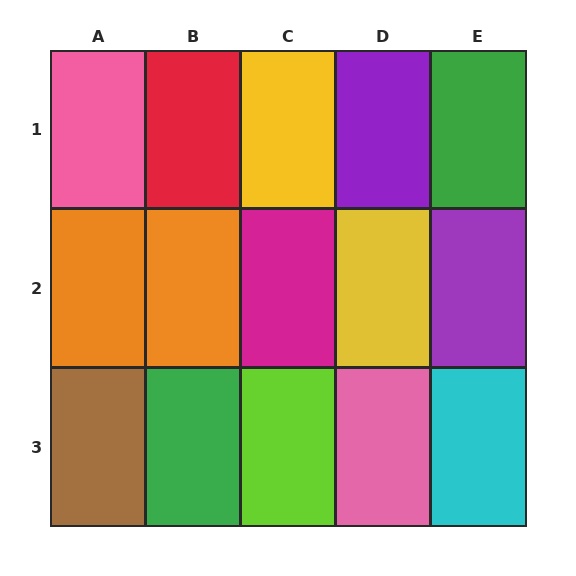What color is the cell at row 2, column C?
Magenta.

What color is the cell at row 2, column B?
Orange.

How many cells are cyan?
1 cell is cyan.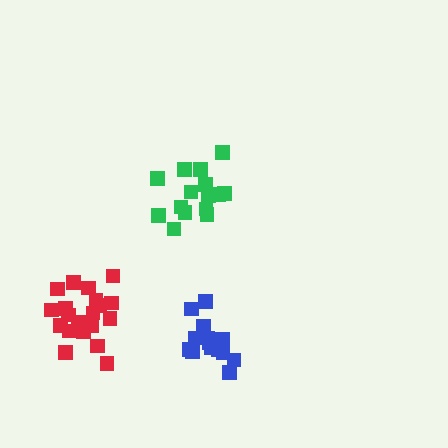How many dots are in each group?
Group 1: 15 dots, Group 2: 21 dots, Group 3: 15 dots (51 total).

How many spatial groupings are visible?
There are 3 spatial groupings.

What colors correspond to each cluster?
The clusters are colored: green, red, blue.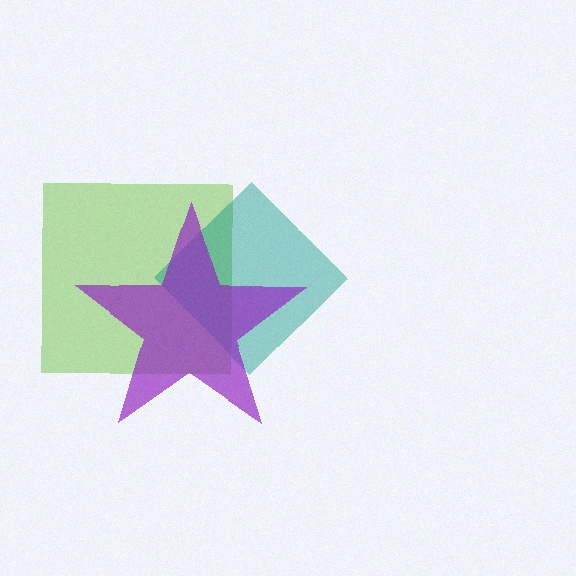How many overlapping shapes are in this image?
There are 3 overlapping shapes in the image.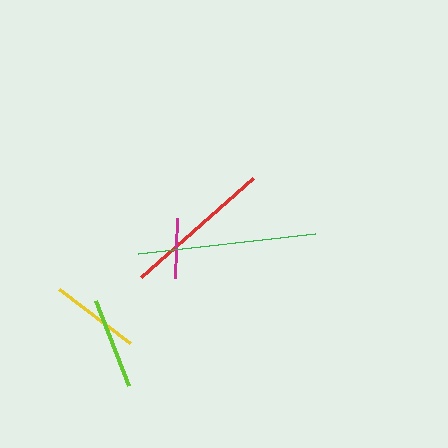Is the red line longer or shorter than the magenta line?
The red line is longer than the magenta line.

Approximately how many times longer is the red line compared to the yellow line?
The red line is approximately 1.7 times the length of the yellow line.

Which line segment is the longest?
The green line is the longest at approximately 178 pixels.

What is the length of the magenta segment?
The magenta segment is approximately 60 pixels long.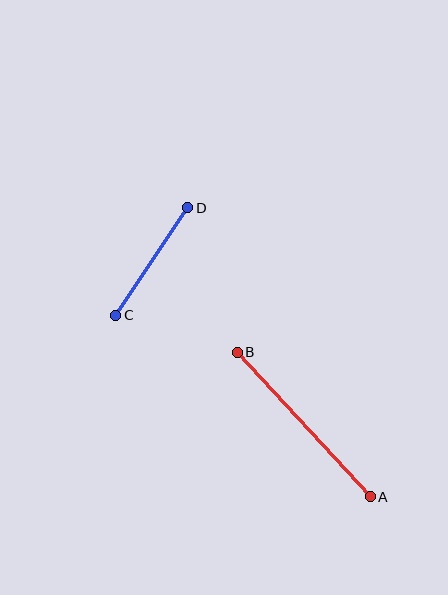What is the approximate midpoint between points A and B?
The midpoint is at approximately (304, 424) pixels.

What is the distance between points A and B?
The distance is approximately 197 pixels.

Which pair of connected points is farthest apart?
Points A and B are farthest apart.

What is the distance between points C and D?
The distance is approximately 130 pixels.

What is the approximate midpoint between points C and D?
The midpoint is at approximately (152, 262) pixels.